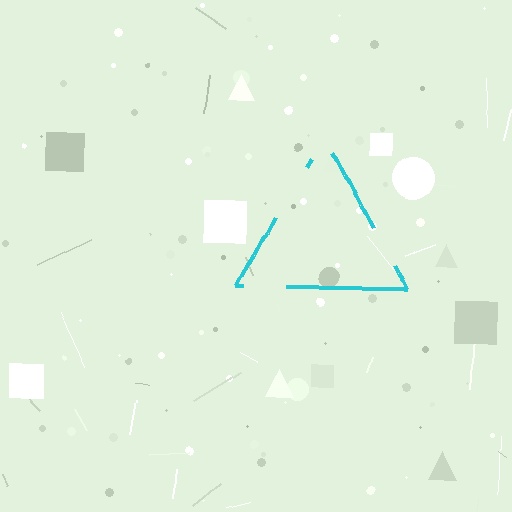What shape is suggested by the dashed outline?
The dashed outline suggests a triangle.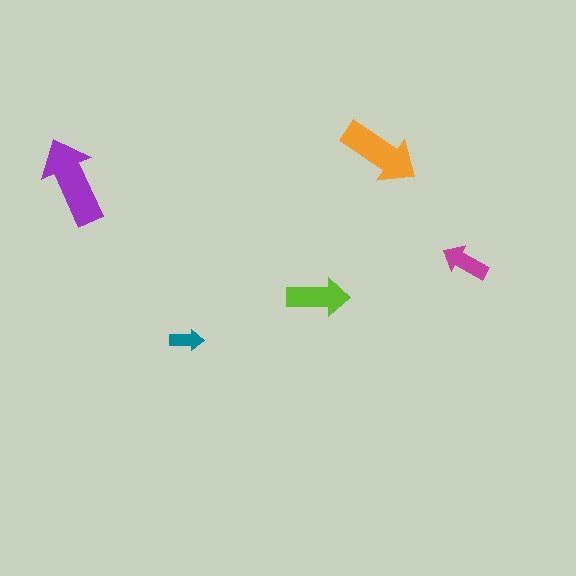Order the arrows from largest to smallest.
the purple one, the orange one, the lime one, the magenta one, the teal one.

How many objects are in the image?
There are 5 objects in the image.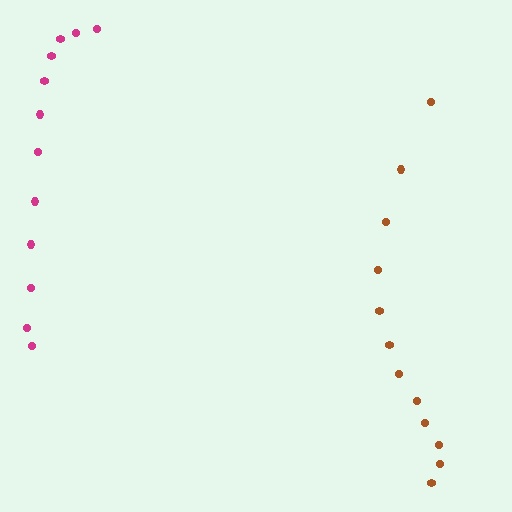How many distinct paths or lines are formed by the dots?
There are 2 distinct paths.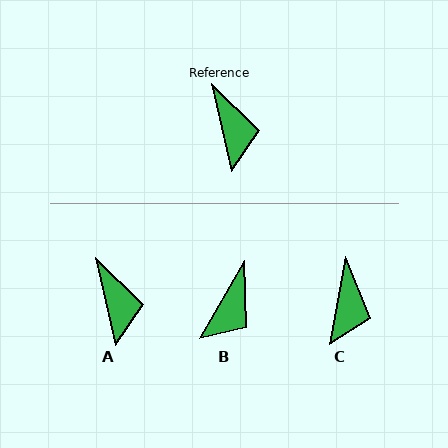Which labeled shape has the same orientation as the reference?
A.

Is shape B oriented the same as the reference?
No, it is off by about 43 degrees.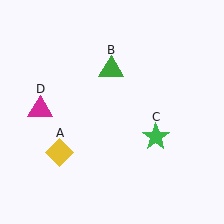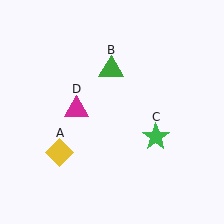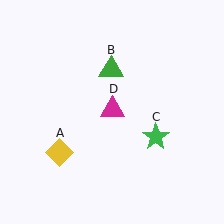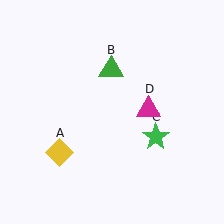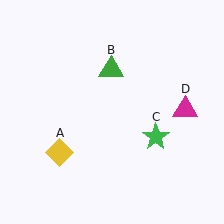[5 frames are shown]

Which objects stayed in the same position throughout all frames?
Yellow diamond (object A) and green triangle (object B) and green star (object C) remained stationary.